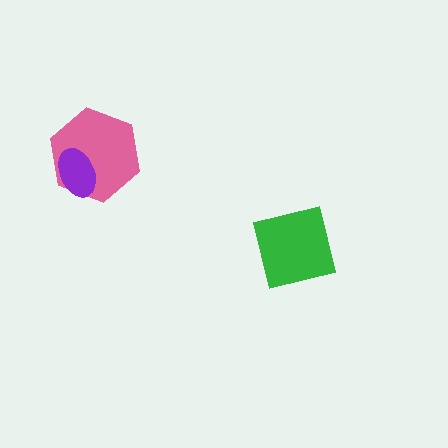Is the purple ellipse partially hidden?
No, no other shape covers it.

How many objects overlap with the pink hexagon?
1 object overlaps with the pink hexagon.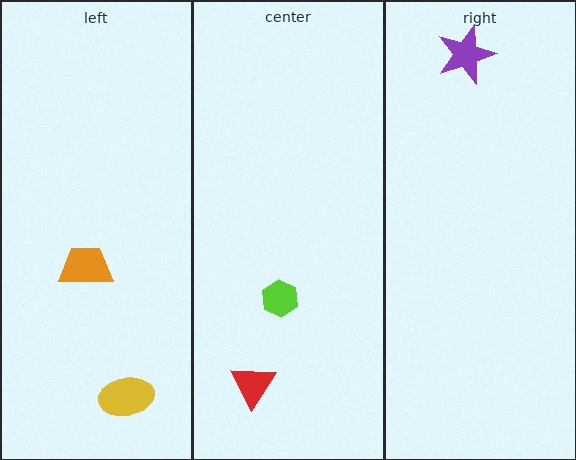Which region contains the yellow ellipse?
The left region.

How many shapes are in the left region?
2.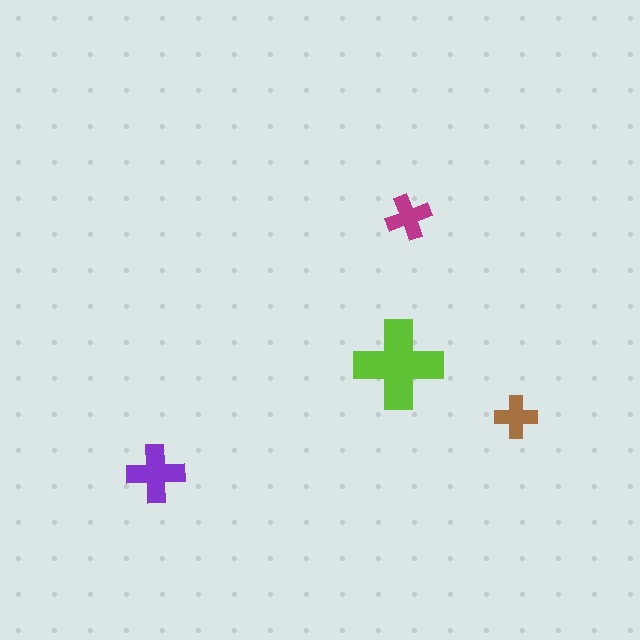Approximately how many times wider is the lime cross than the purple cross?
About 1.5 times wider.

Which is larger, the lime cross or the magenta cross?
The lime one.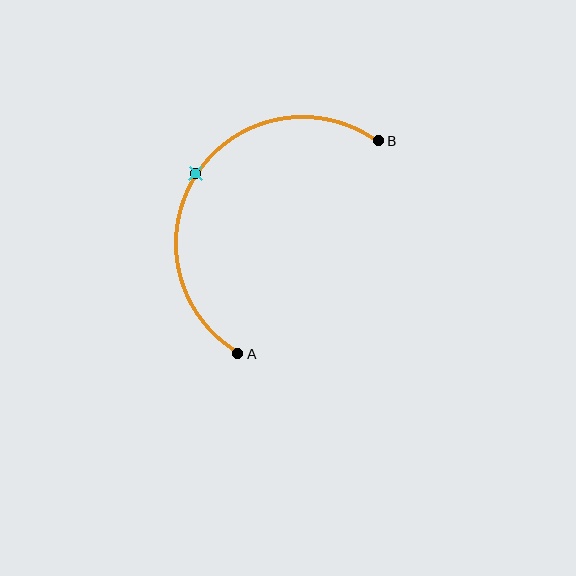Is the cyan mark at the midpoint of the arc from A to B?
Yes. The cyan mark lies on the arc at equal arc-length from both A and B — it is the arc midpoint.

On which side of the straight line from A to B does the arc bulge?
The arc bulges to the left of the straight line connecting A and B.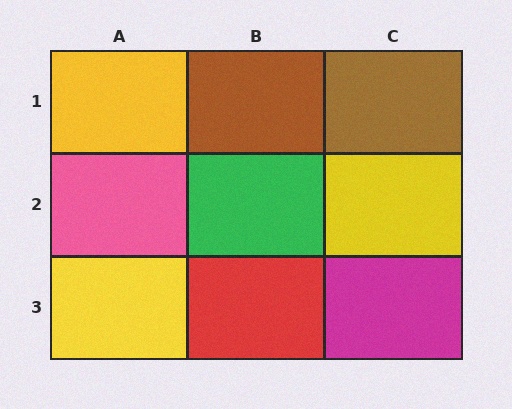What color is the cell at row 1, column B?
Brown.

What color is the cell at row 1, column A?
Yellow.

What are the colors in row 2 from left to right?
Pink, green, yellow.